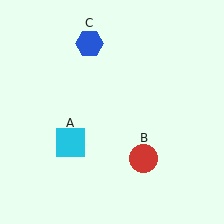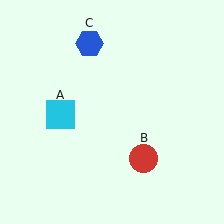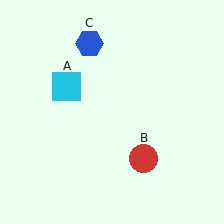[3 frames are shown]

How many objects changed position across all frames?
1 object changed position: cyan square (object A).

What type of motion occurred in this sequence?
The cyan square (object A) rotated clockwise around the center of the scene.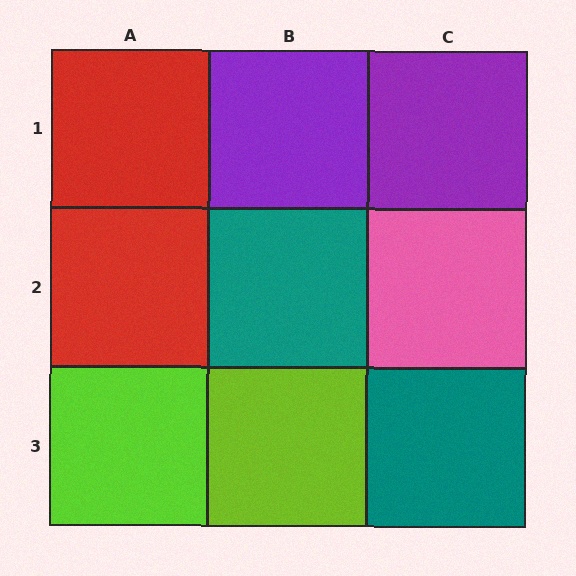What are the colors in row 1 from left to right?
Red, purple, purple.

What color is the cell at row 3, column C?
Teal.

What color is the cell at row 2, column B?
Teal.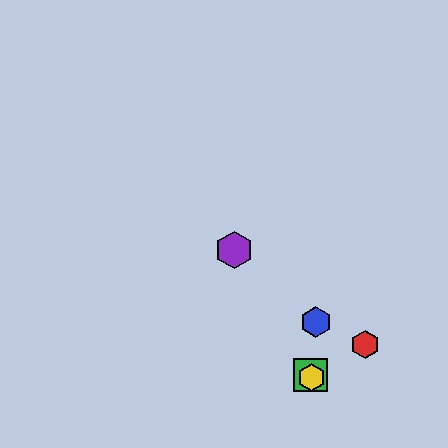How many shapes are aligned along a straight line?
3 shapes (the green square, the yellow hexagon, the purple hexagon) are aligned along a straight line.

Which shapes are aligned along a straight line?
The green square, the yellow hexagon, the purple hexagon are aligned along a straight line.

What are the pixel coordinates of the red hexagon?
The red hexagon is at (365, 345).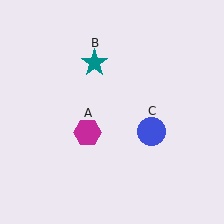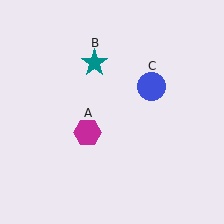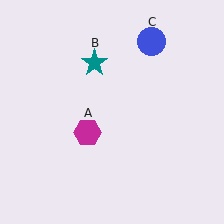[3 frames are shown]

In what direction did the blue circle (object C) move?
The blue circle (object C) moved up.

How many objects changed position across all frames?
1 object changed position: blue circle (object C).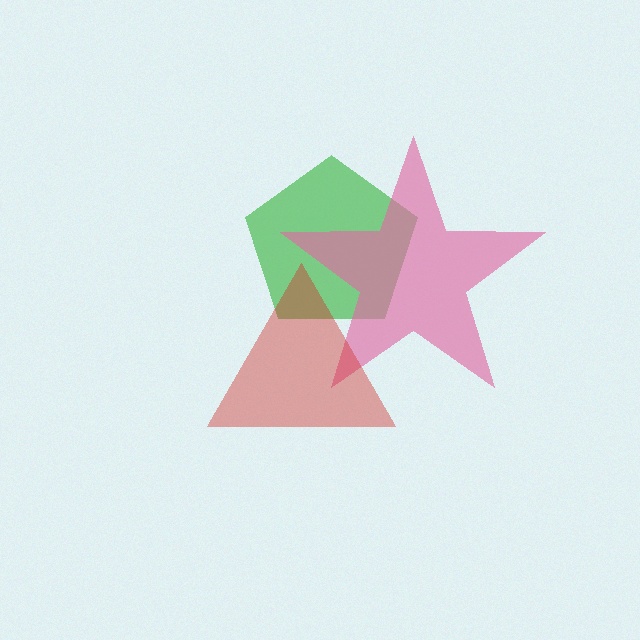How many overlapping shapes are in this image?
There are 3 overlapping shapes in the image.